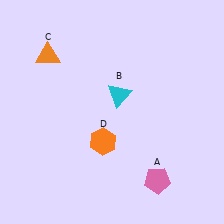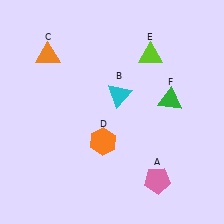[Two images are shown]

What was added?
A lime triangle (E), a green triangle (F) were added in Image 2.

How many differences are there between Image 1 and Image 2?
There are 2 differences between the two images.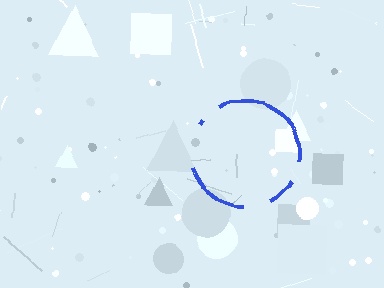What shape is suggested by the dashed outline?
The dashed outline suggests a circle.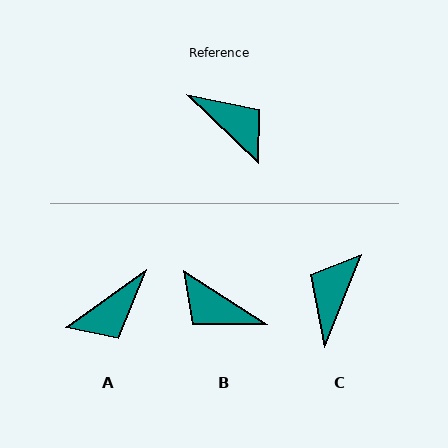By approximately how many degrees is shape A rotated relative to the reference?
Approximately 100 degrees clockwise.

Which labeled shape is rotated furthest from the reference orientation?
B, about 169 degrees away.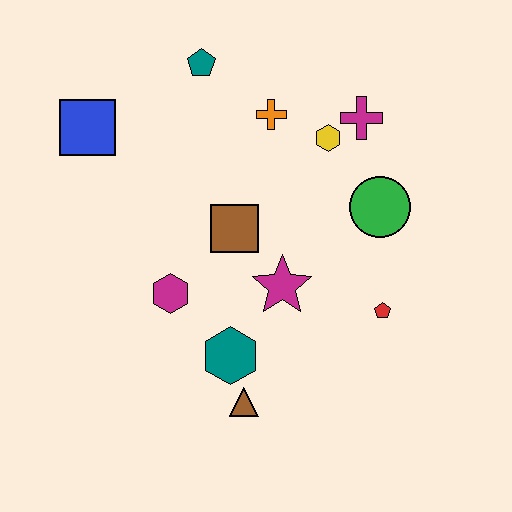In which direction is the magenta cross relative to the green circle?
The magenta cross is above the green circle.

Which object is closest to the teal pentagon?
The orange cross is closest to the teal pentagon.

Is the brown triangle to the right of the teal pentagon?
Yes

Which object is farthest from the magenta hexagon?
The magenta cross is farthest from the magenta hexagon.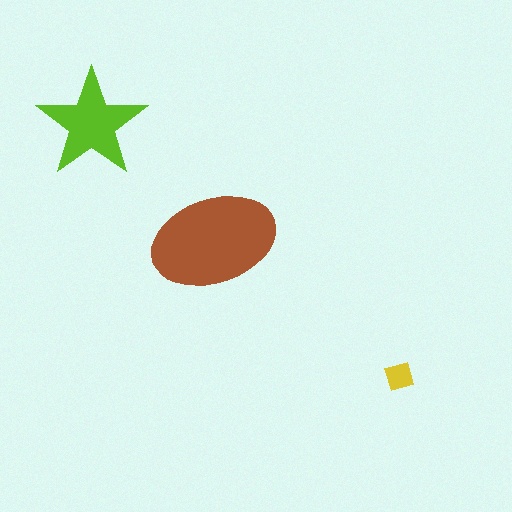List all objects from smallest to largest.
The yellow diamond, the lime star, the brown ellipse.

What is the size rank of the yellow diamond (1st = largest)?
3rd.